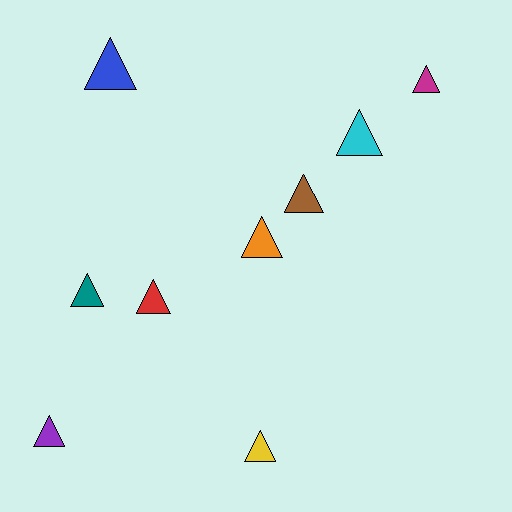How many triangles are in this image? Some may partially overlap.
There are 9 triangles.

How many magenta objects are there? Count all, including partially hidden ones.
There is 1 magenta object.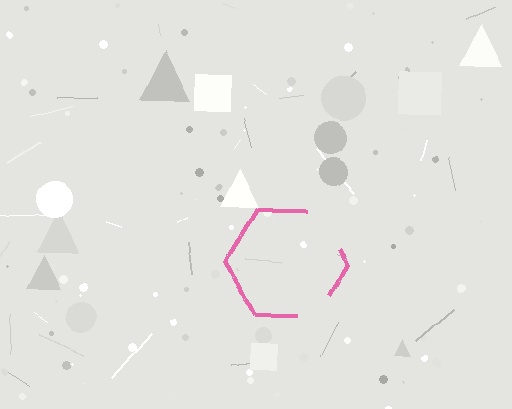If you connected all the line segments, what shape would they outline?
They would outline a hexagon.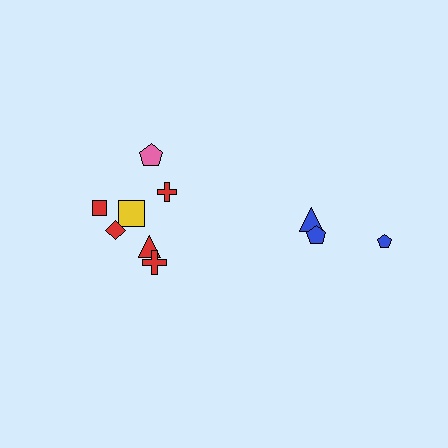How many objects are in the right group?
There are 3 objects.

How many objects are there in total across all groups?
There are 10 objects.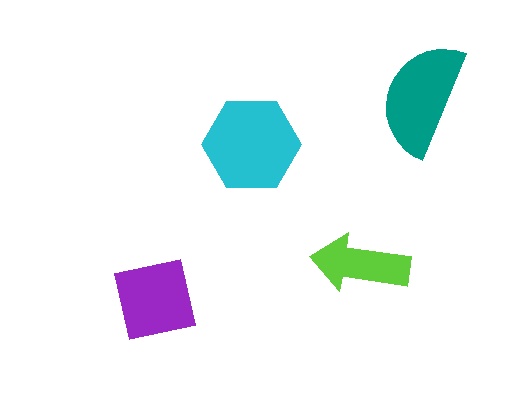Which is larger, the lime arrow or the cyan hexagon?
The cyan hexagon.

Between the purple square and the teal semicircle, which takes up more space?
The teal semicircle.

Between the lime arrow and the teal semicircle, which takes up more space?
The teal semicircle.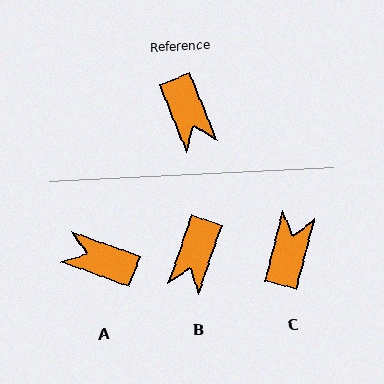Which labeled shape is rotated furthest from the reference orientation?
C, about 143 degrees away.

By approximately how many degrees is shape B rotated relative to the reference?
Approximately 41 degrees clockwise.